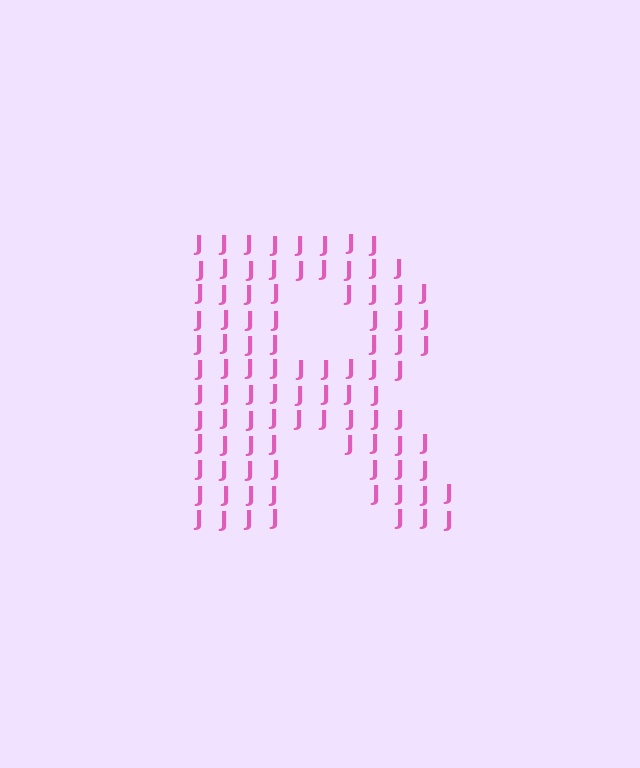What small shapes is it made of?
It is made of small letter J's.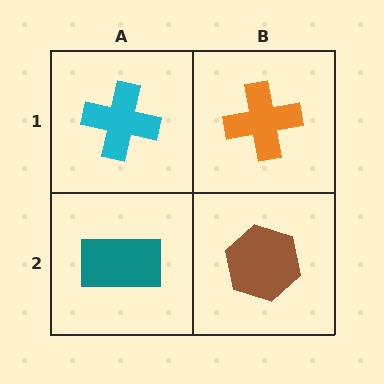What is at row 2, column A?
A teal rectangle.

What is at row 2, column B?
A brown hexagon.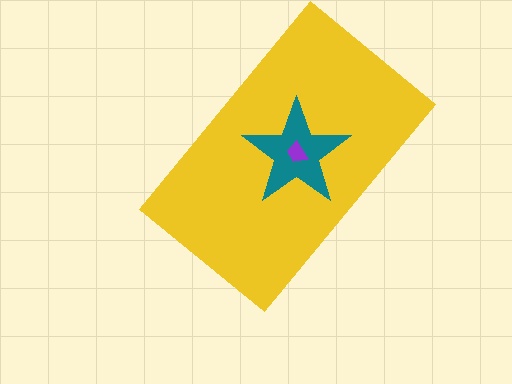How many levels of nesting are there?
3.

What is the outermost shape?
The yellow rectangle.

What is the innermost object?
The purple trapezoid.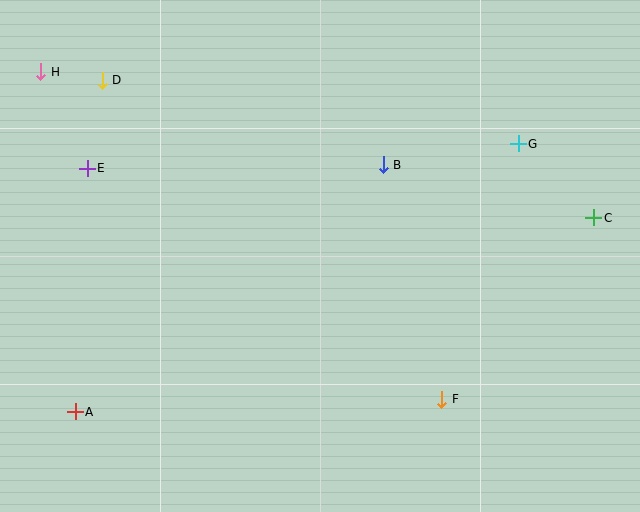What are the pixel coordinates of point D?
Point D is at (102, 80).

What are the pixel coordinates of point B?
Point B is at (383, 165).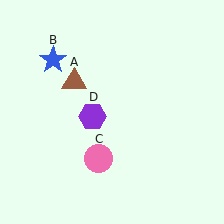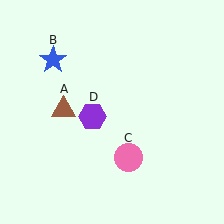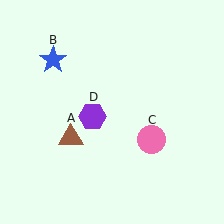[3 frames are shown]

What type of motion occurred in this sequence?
The brown triangle (object A), pink circle (object C) rotated counterclockwise around the center of the scene.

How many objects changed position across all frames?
2 objects changed position: brown triangle (object A), pink circle (object C).